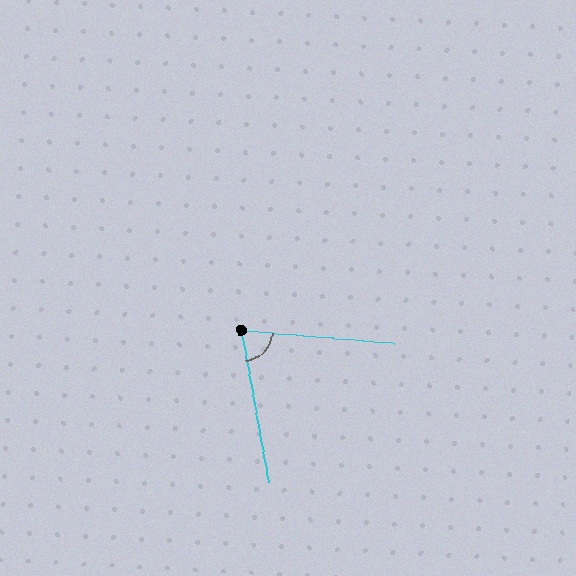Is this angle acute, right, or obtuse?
It is acute.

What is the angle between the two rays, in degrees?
Approximately 75 degrees.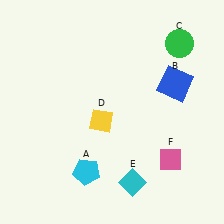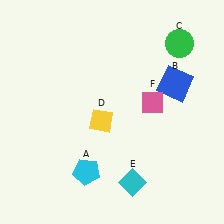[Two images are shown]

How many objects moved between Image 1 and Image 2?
1 object moved between the two images.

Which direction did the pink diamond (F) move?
The pink diamond (F) moved up.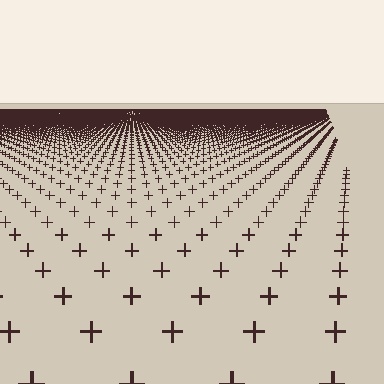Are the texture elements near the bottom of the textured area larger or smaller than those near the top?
Larger. Near the bottom, elements are closer to the viewer and appear at a bigger on-screen size.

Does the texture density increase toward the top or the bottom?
Density increases toward the top.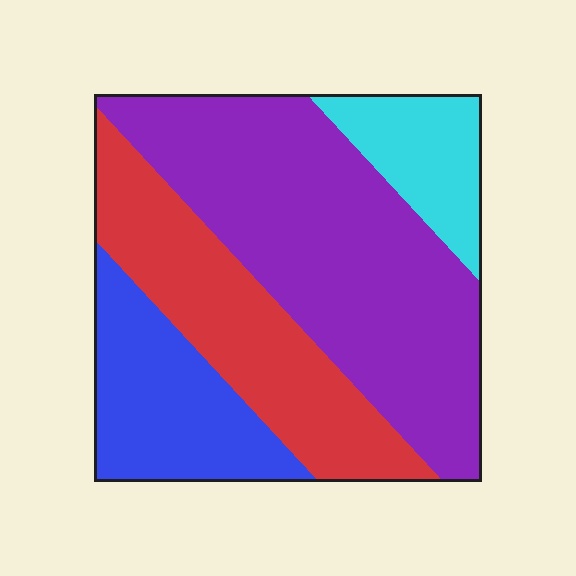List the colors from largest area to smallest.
From largest to smallest: purple, red, blue, cyan.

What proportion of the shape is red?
Red covers around 25% of the shape.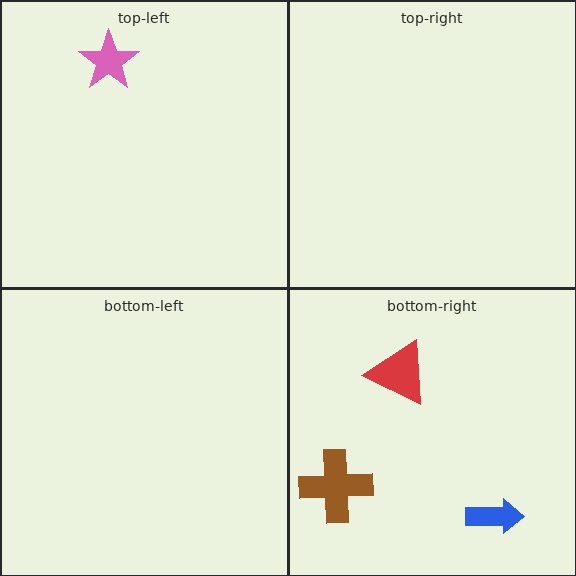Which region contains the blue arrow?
The bottom-right region.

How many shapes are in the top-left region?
1.